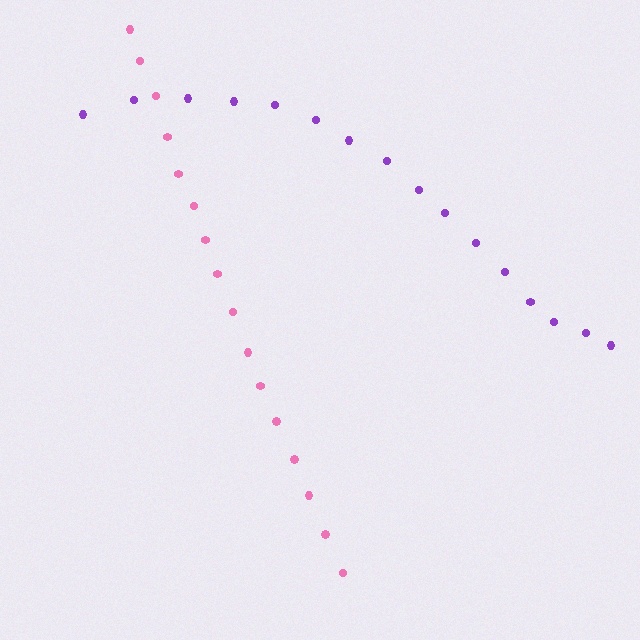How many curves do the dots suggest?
There are 2 distinct paths.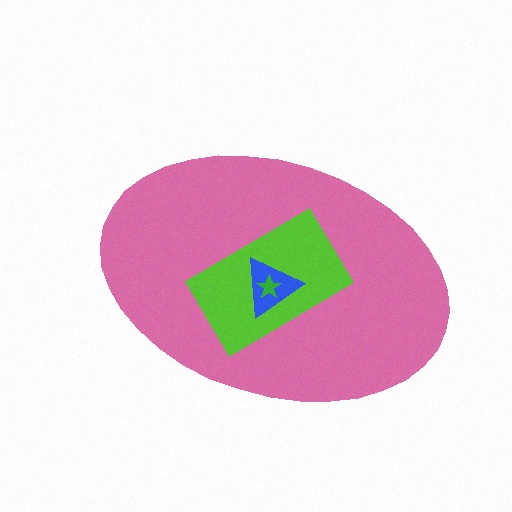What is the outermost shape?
The pink ellipse.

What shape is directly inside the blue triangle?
The green star.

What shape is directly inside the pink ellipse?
The lime rectangle.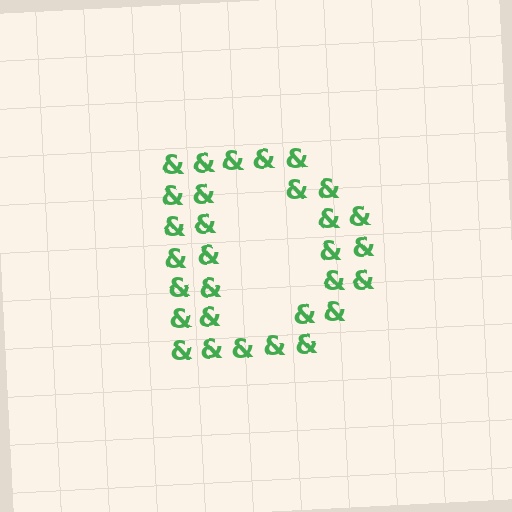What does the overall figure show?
The overall figure shows the letter D.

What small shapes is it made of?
It is made of small ampersands.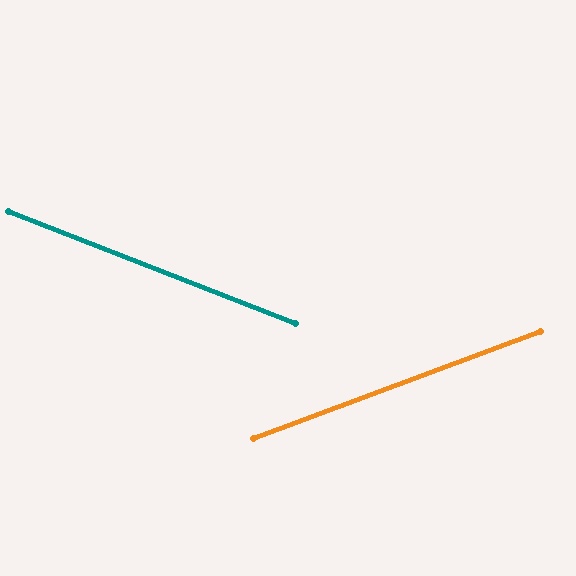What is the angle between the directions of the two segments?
Approximately 42 degrees.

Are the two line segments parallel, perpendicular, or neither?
Neither parallel nor perpendicular — they differ by about 42°.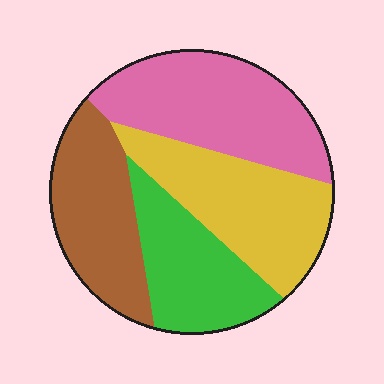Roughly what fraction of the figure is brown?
Brown takes up about one quarter (1/4) of the figure.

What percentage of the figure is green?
Green takes up between a sixth and a third of the figure.